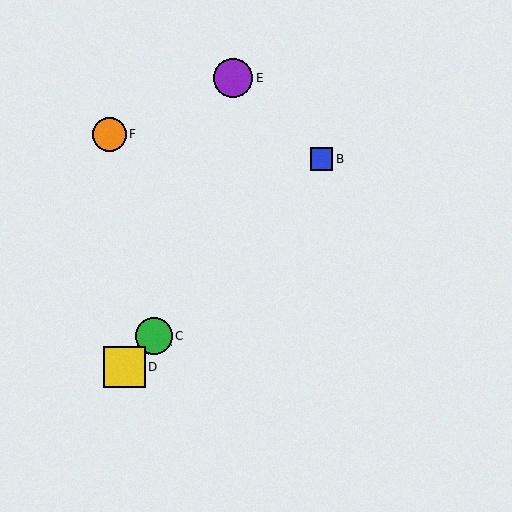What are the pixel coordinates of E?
Object E is at (233, 78).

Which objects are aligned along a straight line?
Objects A, B, C, D are aligned along a straight line.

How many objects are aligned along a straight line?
4 objects (A, B, C, D) are aligned along a straight line.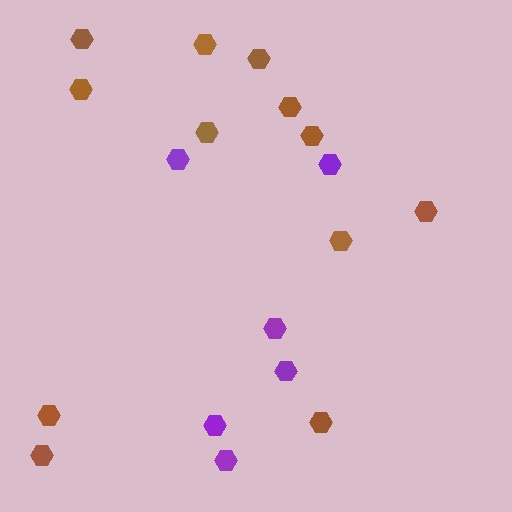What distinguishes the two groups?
There are 2 groups: one group of purple hexagons (6) and one group of brown hexagons (12).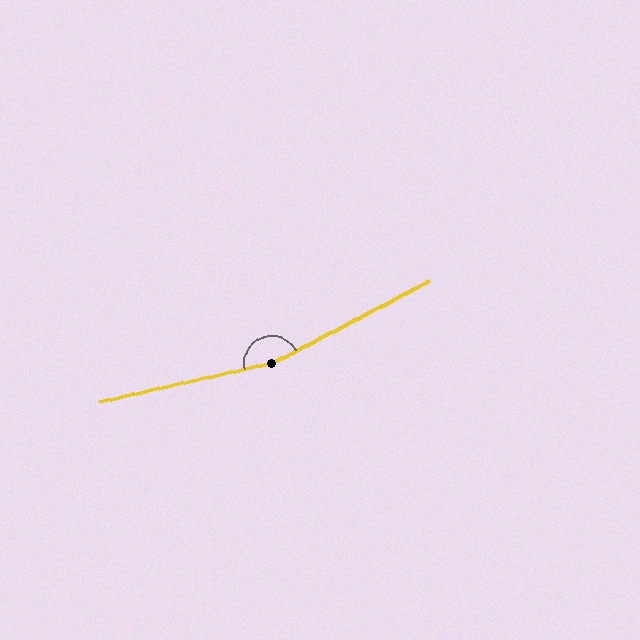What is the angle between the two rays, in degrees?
Approximately 165 degrees.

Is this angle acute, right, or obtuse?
It is obtuse.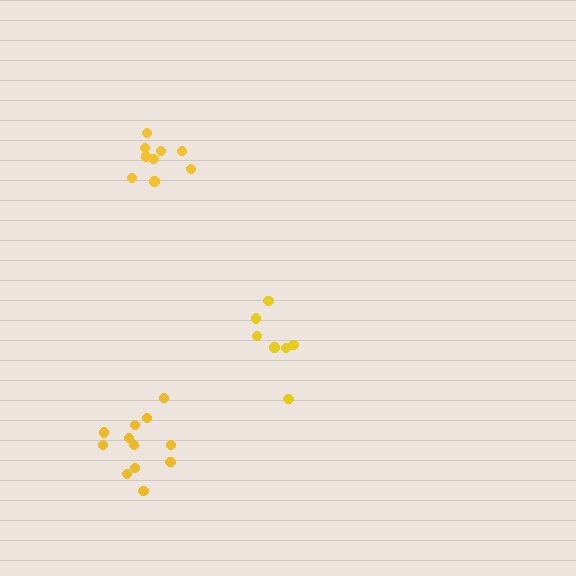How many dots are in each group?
Group 1: 9 dots, Group 2: 7 dots, Group 3: 12 dots (28 total).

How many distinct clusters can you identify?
There are 3 distinct clusters.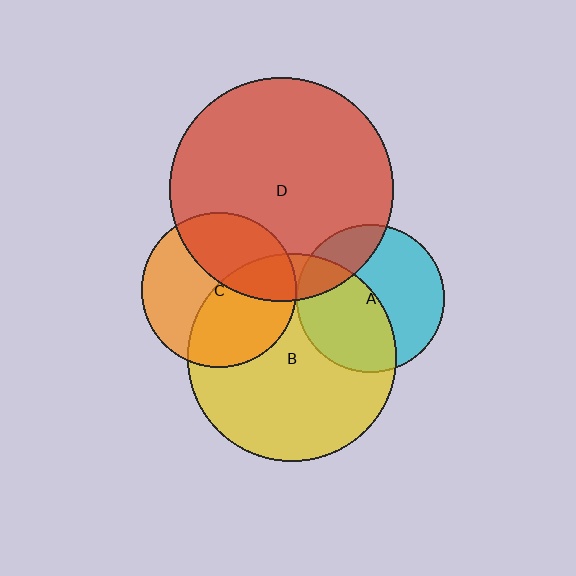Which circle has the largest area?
Circle D (red).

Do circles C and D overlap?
Yes.